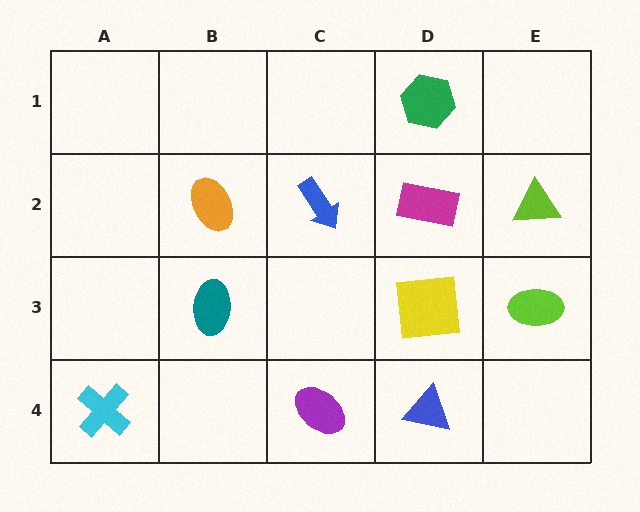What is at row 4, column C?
A purple ellipse.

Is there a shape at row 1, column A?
No, that cell is empty.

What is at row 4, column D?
A blue triangle.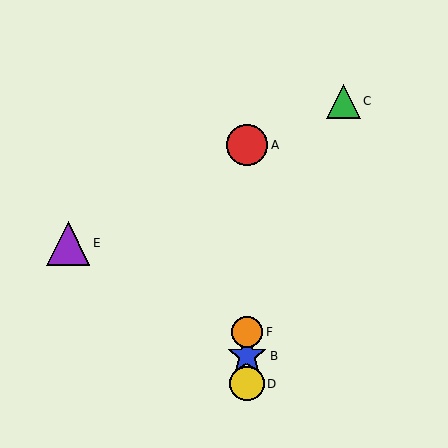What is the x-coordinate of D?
Object D is at x≈247.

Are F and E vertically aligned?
No, F is at x≈247 and E is at x≈68.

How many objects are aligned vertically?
4 objects (A, B, D, F) are aligned vertically.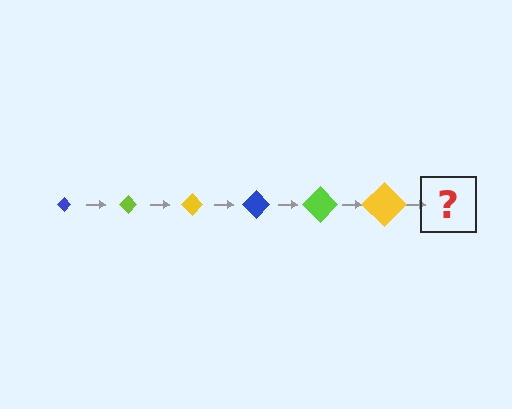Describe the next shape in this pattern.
It should be a blue diamond, larger than the previous one.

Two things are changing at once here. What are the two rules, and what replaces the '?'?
The two rules are that the diamond grows larger each step and the color cycles through blue, lime, and yellow. The '?' should be a blue diamond, larger than the previous one.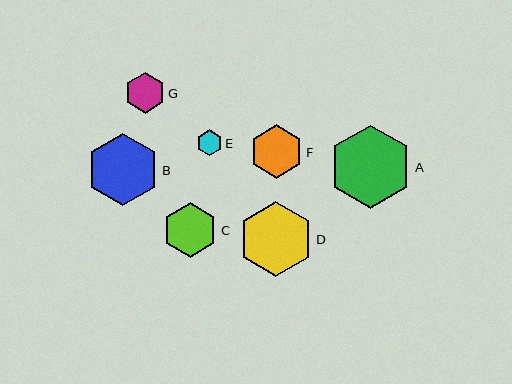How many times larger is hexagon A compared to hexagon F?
Hexagon A is approximately 1.6 times the size of hexagon F.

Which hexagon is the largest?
Hexagon A is the largest with a size of approximately 83 pixels.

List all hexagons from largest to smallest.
From largest to smallest: A, D, B, C, F, G, E.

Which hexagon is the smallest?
Hexagon E is the smallest with a size of approximately 26 pixels.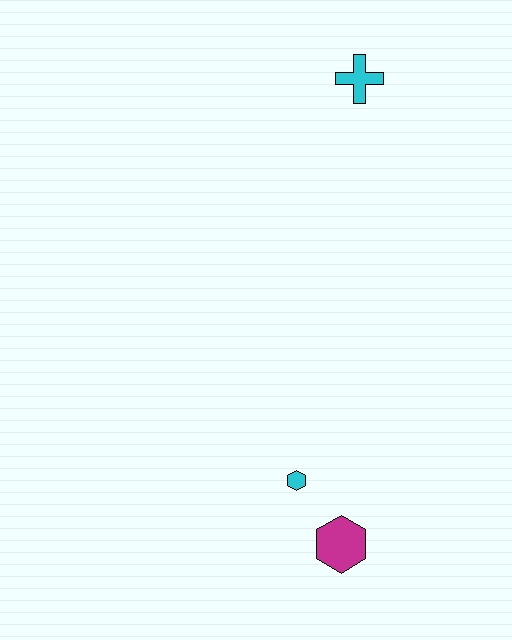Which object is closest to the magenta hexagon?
The cyan hexagon is closest to the magenta hexagon.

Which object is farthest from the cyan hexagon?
The cyan cross is farthest from the cyan hexagon.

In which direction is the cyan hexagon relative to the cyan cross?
The cyan hexagon is below the cyan cross.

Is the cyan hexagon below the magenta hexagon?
No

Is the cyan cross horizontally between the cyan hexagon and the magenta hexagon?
No